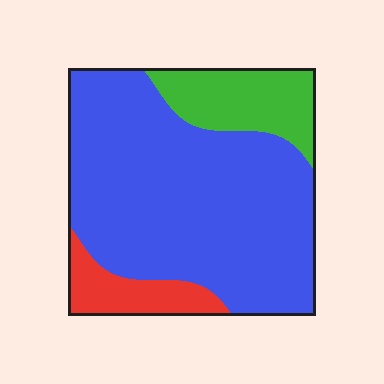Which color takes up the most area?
Blue, at roughly 75%.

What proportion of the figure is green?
Green covers around 15% of the figure.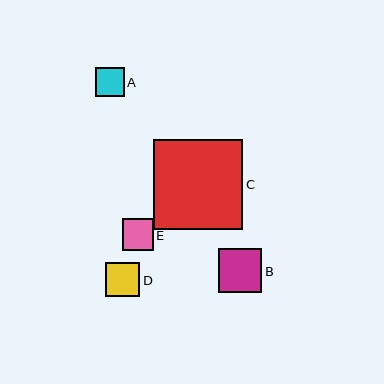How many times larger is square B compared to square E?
Square B is approximately 1.4 times the size of square E.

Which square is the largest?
Square C is the largest with a size of approximately 89 pixels.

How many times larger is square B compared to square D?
Square B is approximately 1.3 times the size of square D.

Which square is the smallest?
Square A is the smallest with a size of approximately 29 pixels.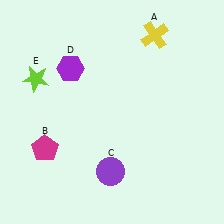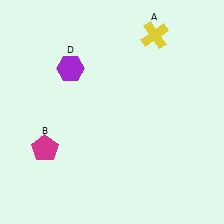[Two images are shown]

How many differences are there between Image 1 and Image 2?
There are 2 differences between the two images.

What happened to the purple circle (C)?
The purple circle (C) was removed in Image 2. It was in the bottom-left area of Image 1.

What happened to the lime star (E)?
The lime star (E) was removed in Image 2. It was in the top-left area of Image 1.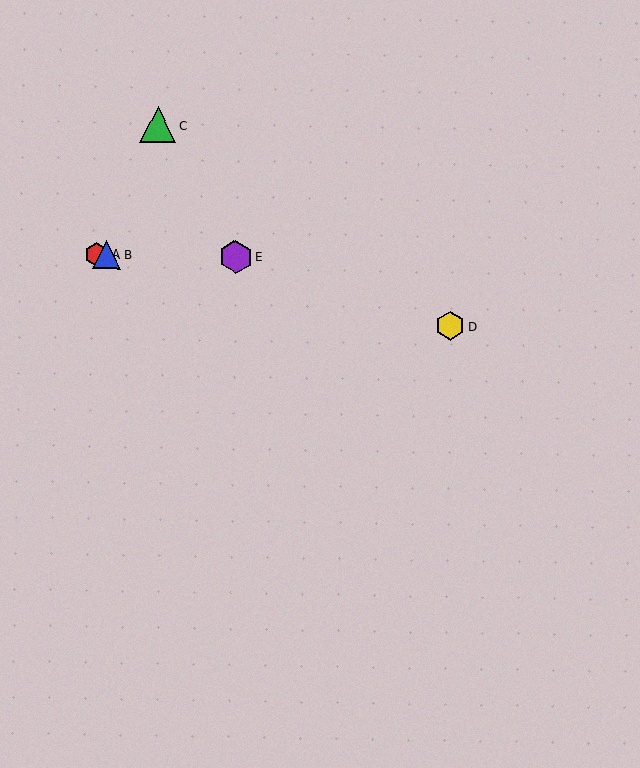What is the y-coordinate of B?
Object B is at y≈255.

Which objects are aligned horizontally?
Objects A, B, E are aligned horizontally.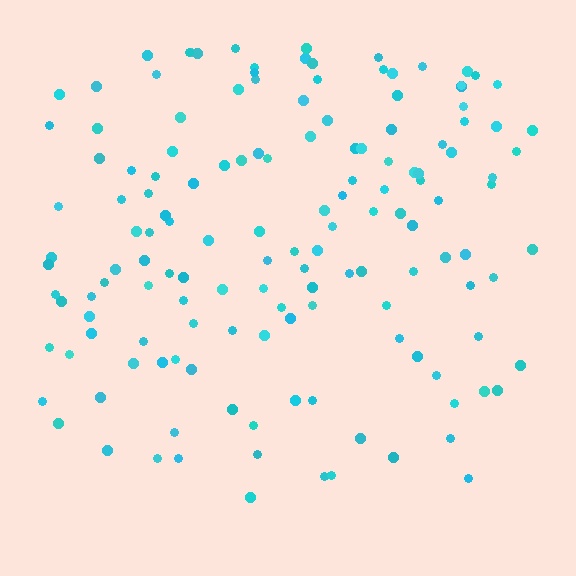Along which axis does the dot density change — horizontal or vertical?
Vertical.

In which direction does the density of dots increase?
From bottom to top, with the top side densest.